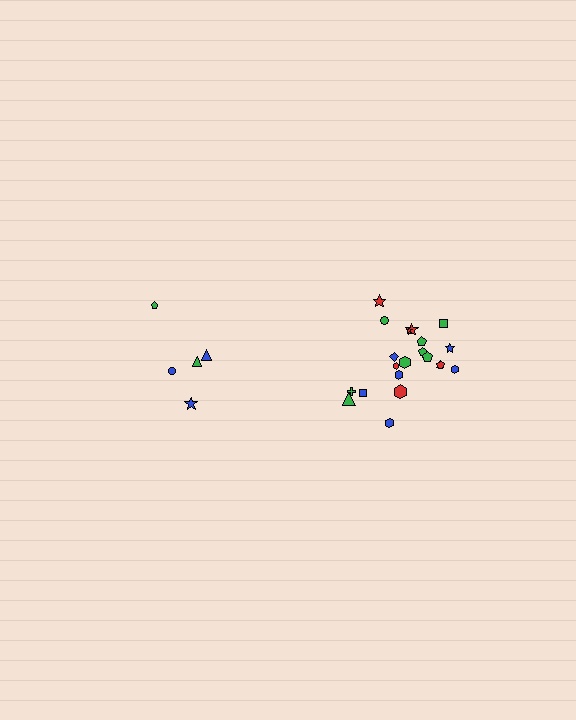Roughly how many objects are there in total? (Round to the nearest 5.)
Roughly 25 objects in total.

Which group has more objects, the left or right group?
The right group.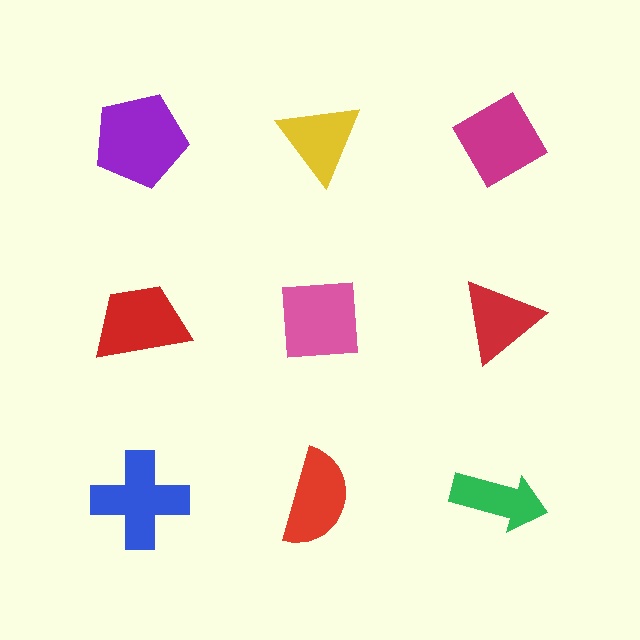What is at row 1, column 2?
A yellow triangle.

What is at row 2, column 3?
A red triangle.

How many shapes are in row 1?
3 shapes.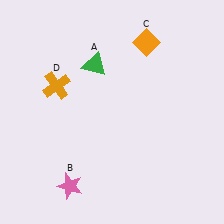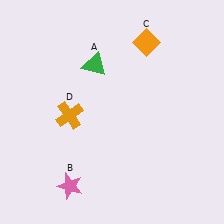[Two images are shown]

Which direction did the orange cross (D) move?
The orange cross (D) moved down.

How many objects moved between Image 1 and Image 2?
1 object moved between the two images.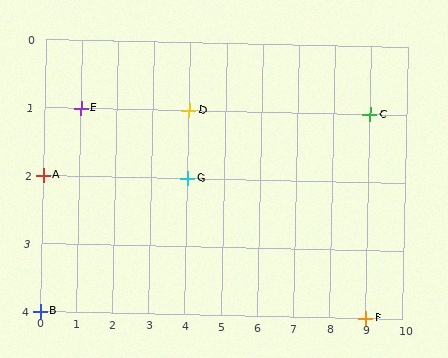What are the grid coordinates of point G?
Point G is at grid coordinates (4, 2).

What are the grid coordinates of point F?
Point F is at grid coordinates (9, 4).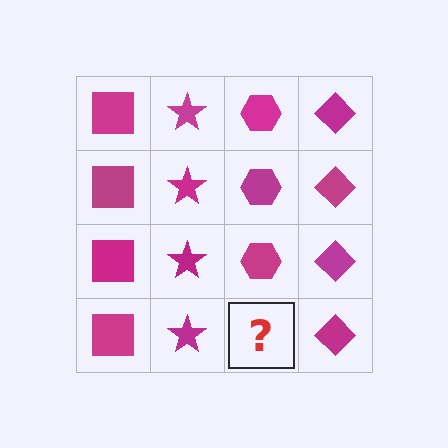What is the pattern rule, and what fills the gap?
The rule is that each column has a consistent shape. The gap should be filled with a magenta hexagon.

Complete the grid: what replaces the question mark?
The question mark should be replaced with a magenta hexagon.